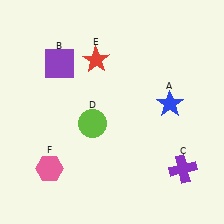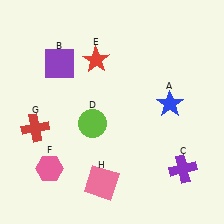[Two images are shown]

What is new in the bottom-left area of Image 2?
A red cross (G) was added in the bottom-left area of Image 2.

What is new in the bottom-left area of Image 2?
A pink square (H) was added in the bottom-left area of Image 2.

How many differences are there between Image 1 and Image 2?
There are 2 differences between the two images.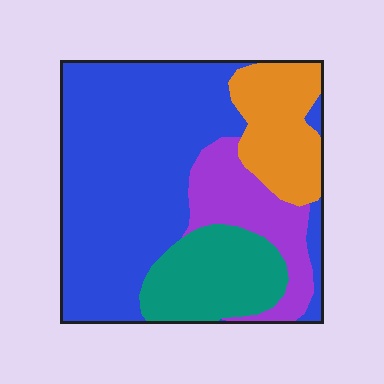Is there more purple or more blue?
Blue.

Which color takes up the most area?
Blue, at roughly 55%.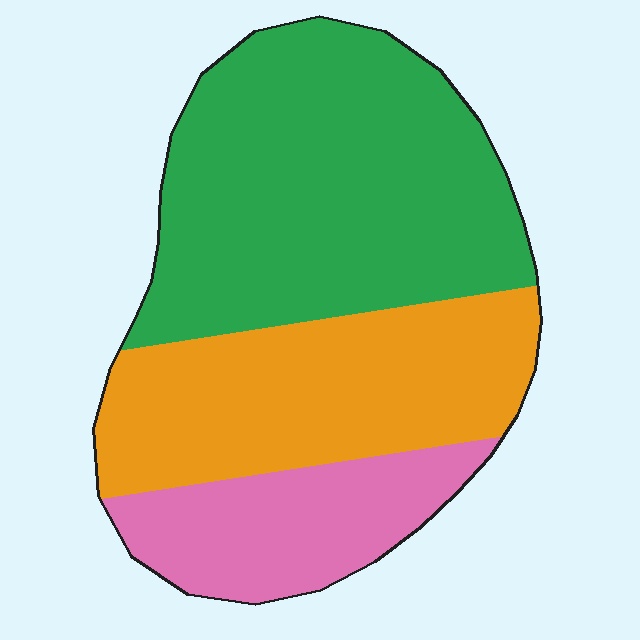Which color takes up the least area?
Pink, at roughly 20%.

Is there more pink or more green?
Green.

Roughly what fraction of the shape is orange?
Orange takes up about one third (1/3) of the shape.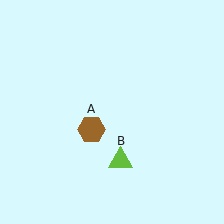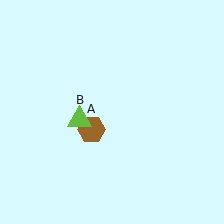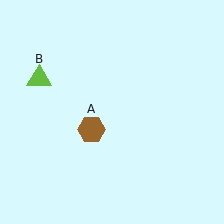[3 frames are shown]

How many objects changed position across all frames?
1 object changed position: lime triangle (object B).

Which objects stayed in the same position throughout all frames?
Brown hexagon (object A) remained stationary.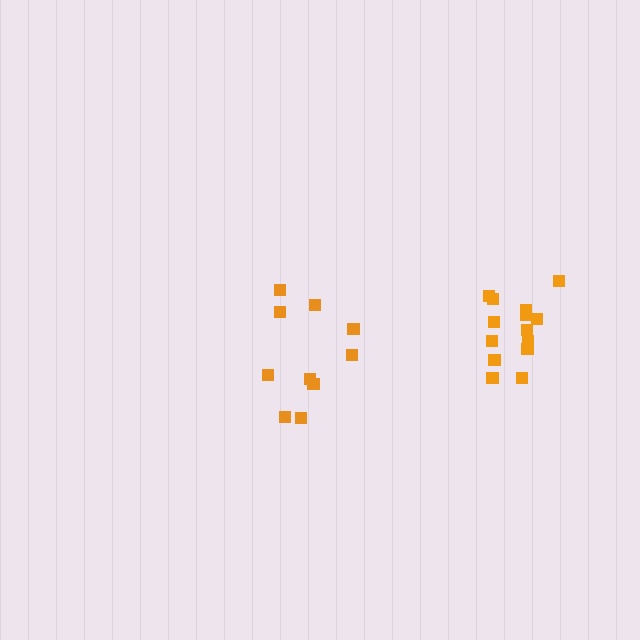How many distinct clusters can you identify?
There are 2 distinct clusters.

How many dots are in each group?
Group 1: 10 dots, Group 2: 14 dots (24 total).